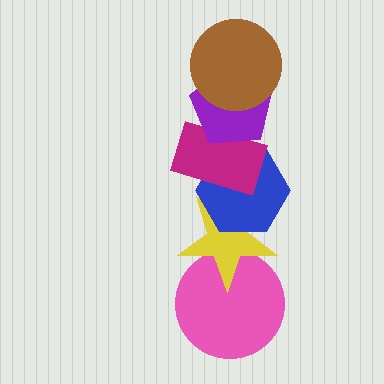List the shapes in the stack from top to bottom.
From top to bottom: the brown circle, the purple pentagon, the magenta rectangle, the blue hexagon, the yellow star, the pink circle.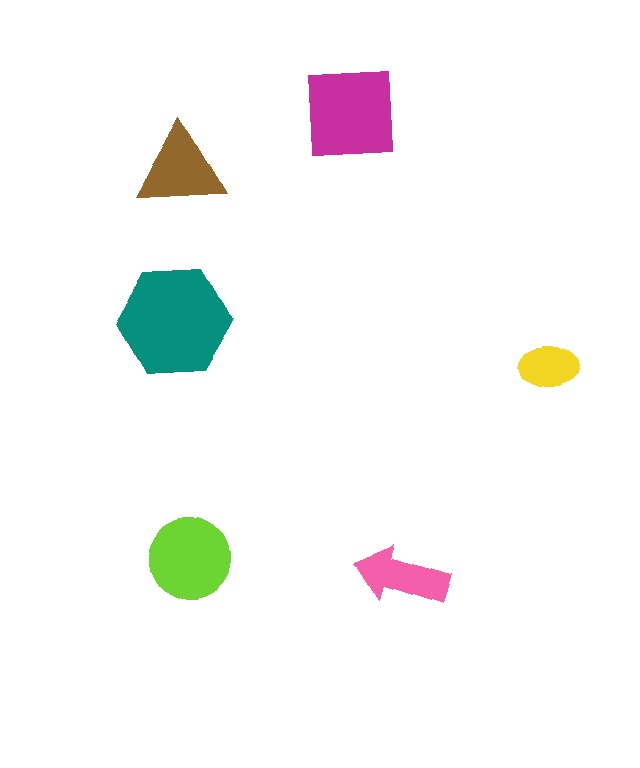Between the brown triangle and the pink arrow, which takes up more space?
The brown triangle.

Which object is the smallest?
The yellow ellipse.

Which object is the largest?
The teal hexagon.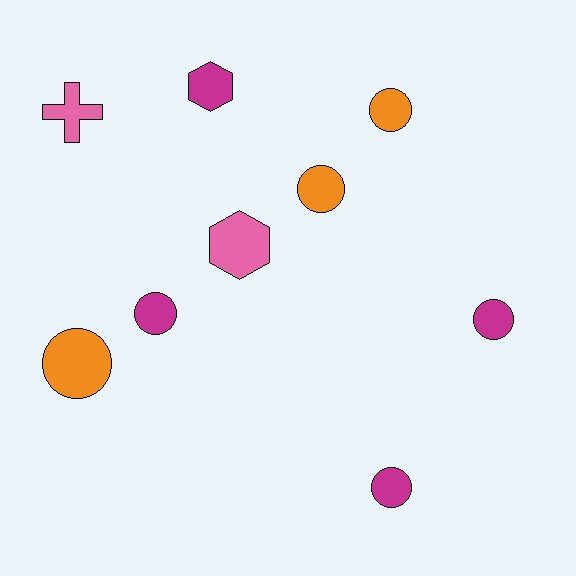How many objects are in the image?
There are 9 objects.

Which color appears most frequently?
Magenta, with 4 objects.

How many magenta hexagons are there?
There is 1 magenta hexagon.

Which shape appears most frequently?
Circle, with 6 objects.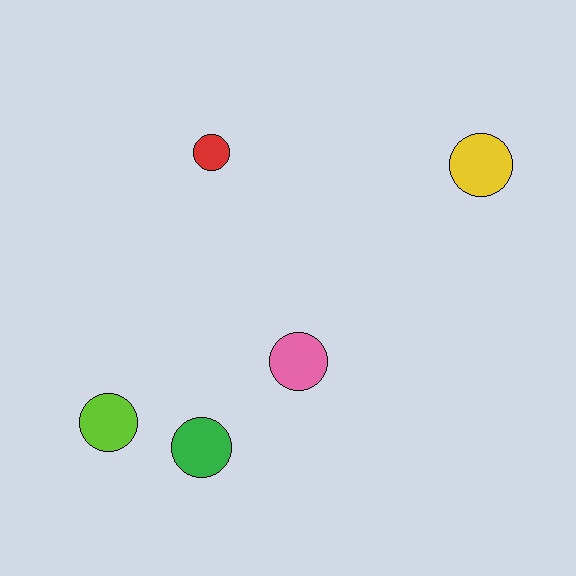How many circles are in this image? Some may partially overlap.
There are 5 circles.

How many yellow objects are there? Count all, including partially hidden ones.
There is 1 yellow object.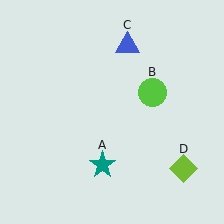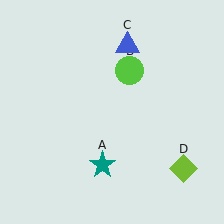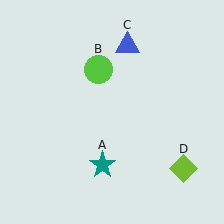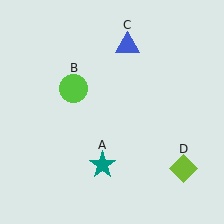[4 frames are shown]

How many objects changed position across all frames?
1 object changed position: lime circle (object B).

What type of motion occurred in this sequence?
The lime circle (object B) rotated counterclockwise around the center of the scene.